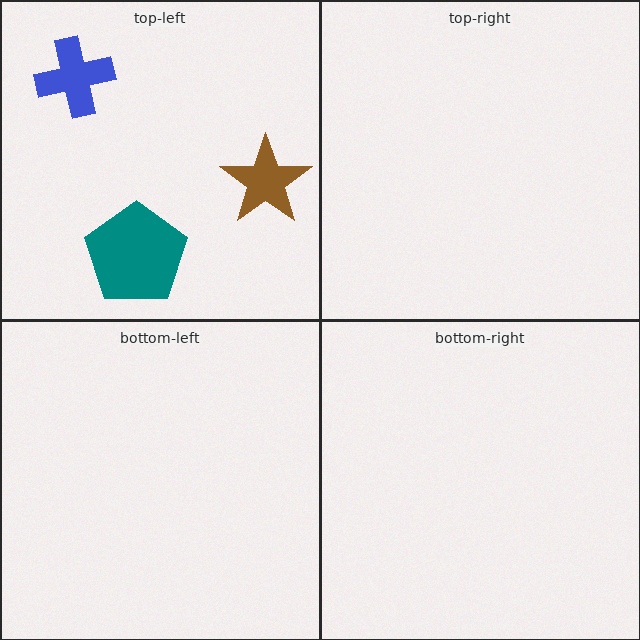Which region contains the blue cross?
The top-left region.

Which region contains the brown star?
The top-left region.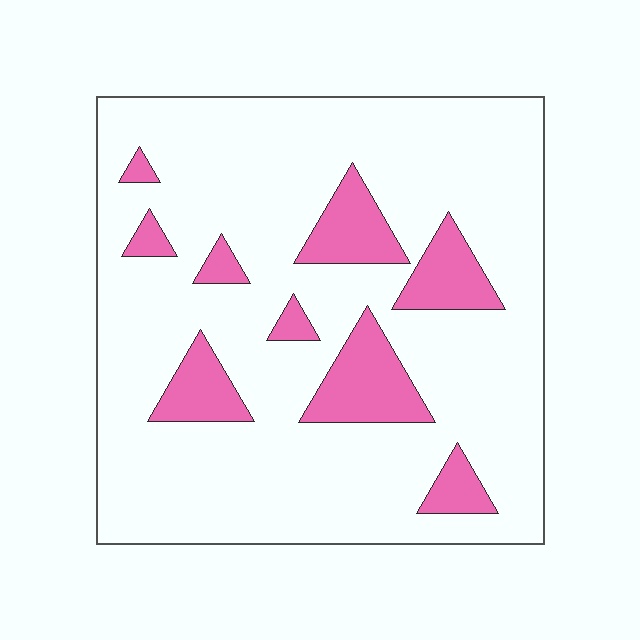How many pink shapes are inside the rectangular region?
9.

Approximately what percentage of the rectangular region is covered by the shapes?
Approximately 15%.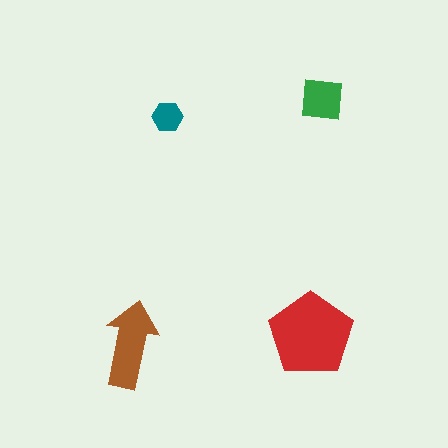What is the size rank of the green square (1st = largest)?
3rd.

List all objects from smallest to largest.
The teal hexagon, the green square, the brown arrow, the red pentagon.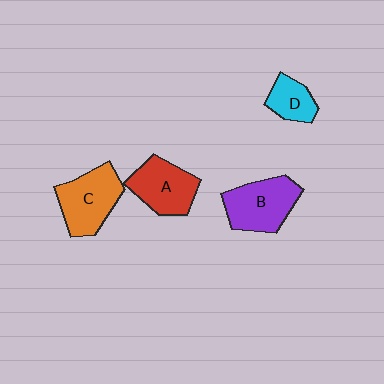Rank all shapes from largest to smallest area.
From largest to smallest: C (orange), B (purple), A (red), D (cyan).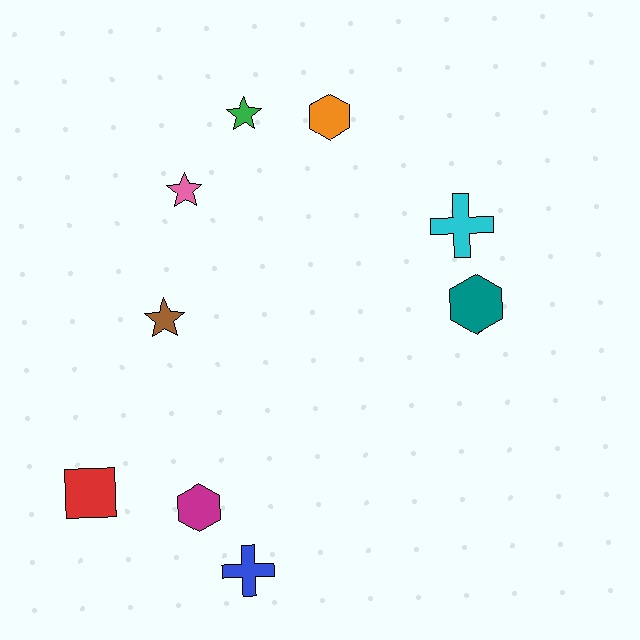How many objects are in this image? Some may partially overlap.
There are 9 objects.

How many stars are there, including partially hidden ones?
There are 3 stars.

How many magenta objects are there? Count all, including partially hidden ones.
There is 1 magenta object.